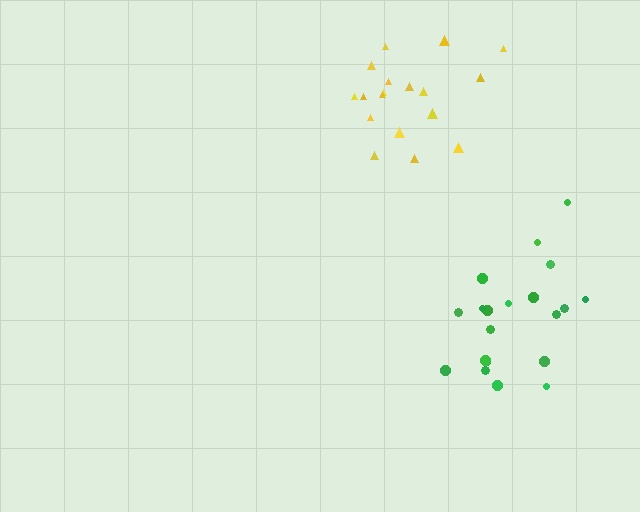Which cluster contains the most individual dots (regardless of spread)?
Green (20).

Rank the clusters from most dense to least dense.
yellow, green.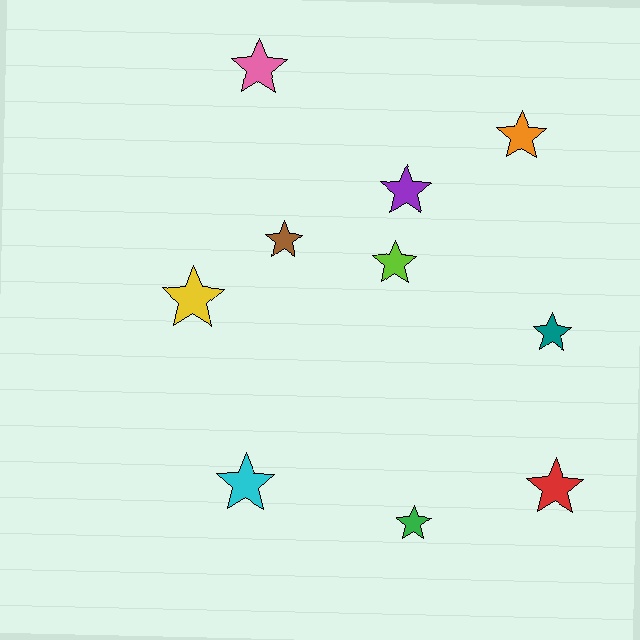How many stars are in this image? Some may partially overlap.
There are 10 stars.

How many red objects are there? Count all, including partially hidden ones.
There is 1 red object.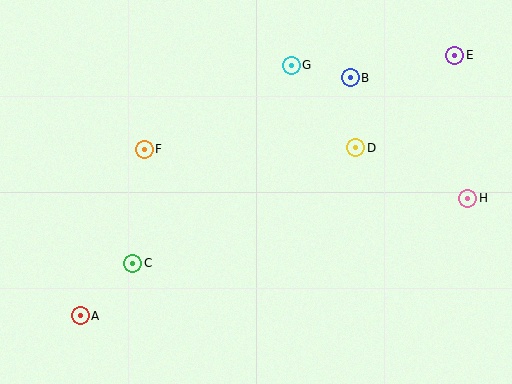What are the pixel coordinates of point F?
Point F is at (144, 149).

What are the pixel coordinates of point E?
Point E is at (455, 55).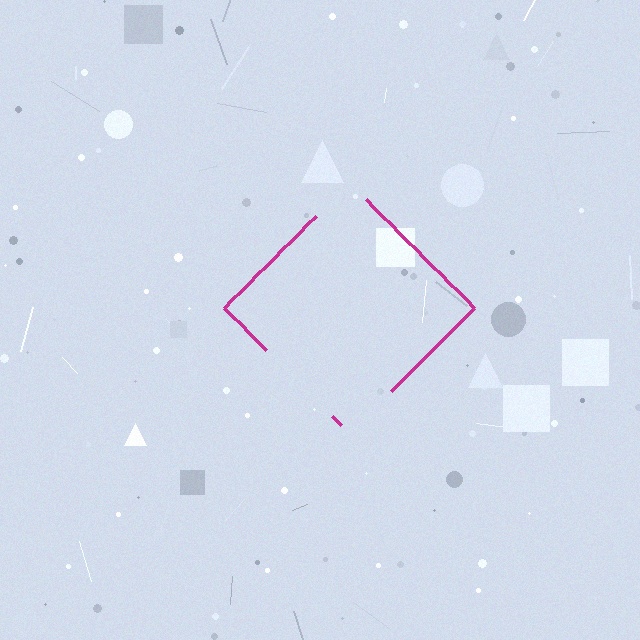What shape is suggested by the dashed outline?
The dashed outline suggests a diamond.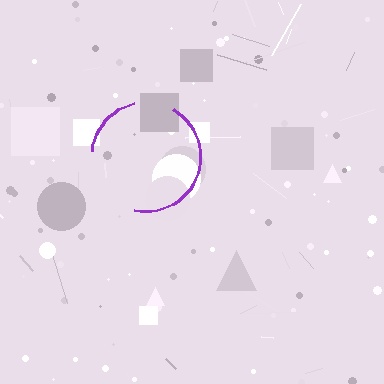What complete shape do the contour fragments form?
The contour fragments form a circle.